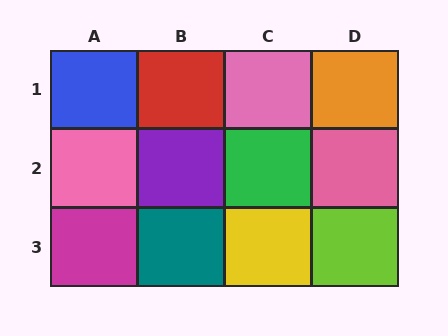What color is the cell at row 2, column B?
Purple.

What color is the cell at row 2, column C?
Green.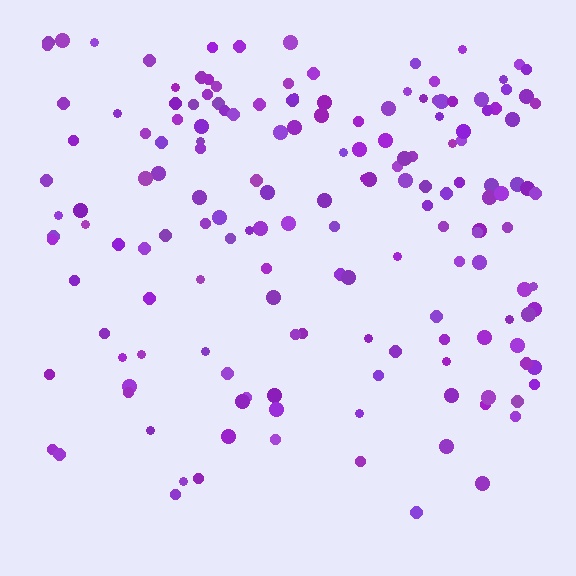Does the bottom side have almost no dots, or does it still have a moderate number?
Still a moderate number, just noticeably fewer than the top.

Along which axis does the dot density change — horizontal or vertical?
Vertical.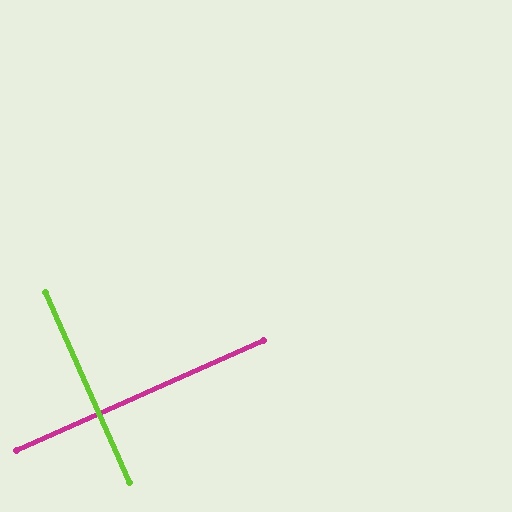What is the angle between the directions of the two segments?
Approximately 90 degrees.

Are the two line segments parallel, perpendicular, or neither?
Perpendicular — they meet at approximately 90°.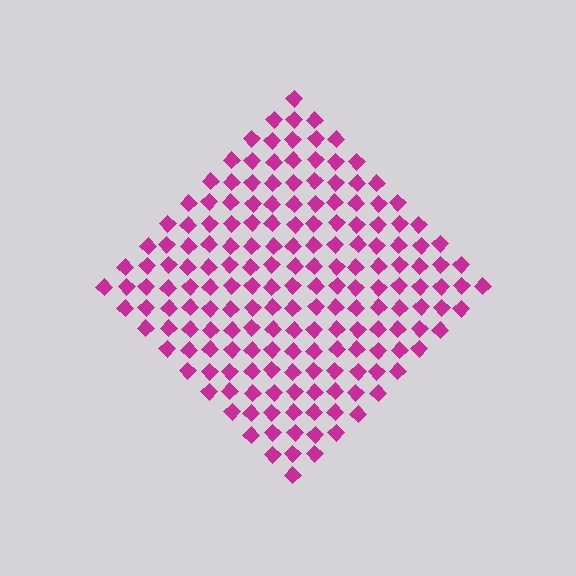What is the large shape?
The large shape is a diamond.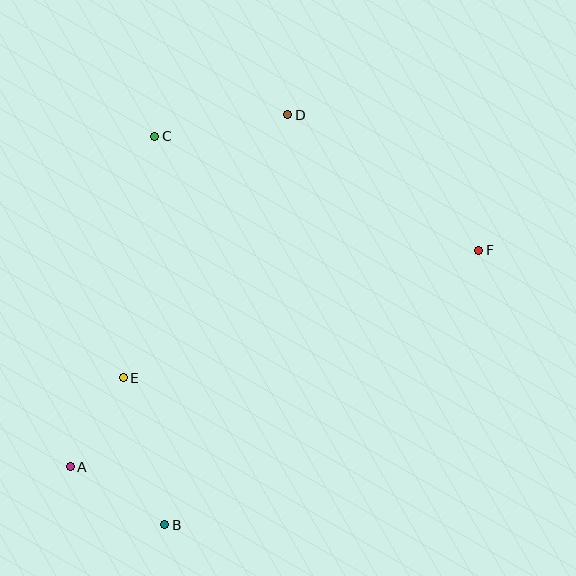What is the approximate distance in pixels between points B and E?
The distance between B and E is approximately 153 pixels.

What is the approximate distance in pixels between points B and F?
The distance between B and F is approximately 417 pixels.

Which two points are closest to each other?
Points A and E are closest to each other.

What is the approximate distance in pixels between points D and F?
The distance between D and F is approximately 234 pixels.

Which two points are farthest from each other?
Points A and F are farthest from each other.